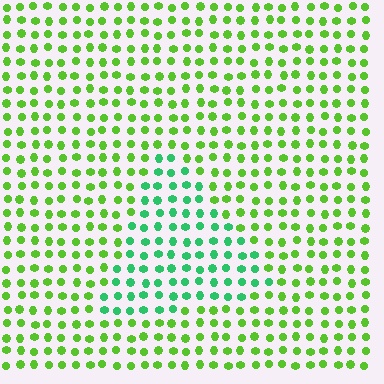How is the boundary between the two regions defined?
The boundary is defined purely by a slight shift in hue (about 41 degrees). Spacing, size, and orientation are identical on both sides.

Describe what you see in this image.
The image is filled with small lime elements in a uniform arrangement. A triangle-shaped region is visible where the elements are tinted to a slightly different hue, forming a subtle color boundary.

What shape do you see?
I see a triangle.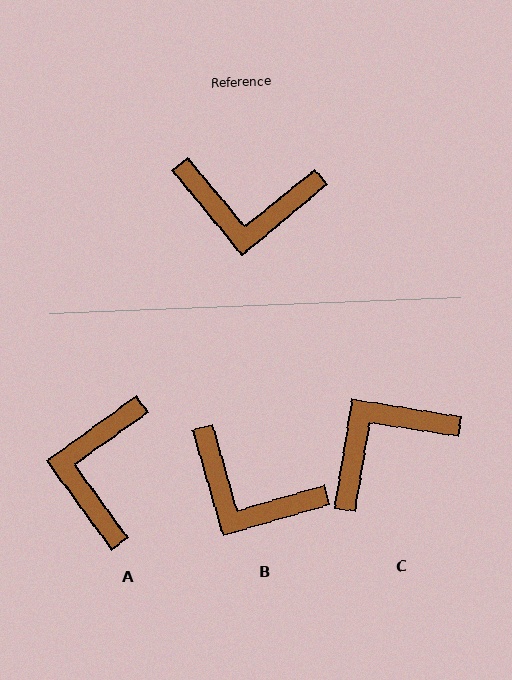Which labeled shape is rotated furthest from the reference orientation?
C, about 139 degrees away.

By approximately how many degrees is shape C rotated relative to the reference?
Approximately 139 degrees clockwise.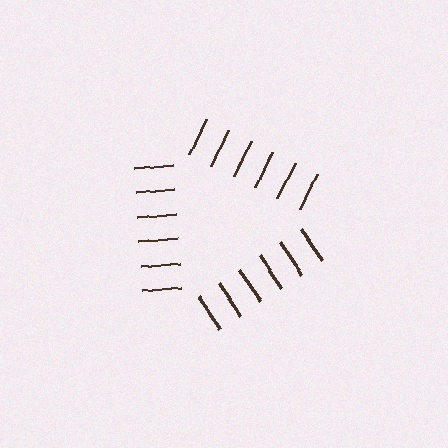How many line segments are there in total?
18 — 6 along each of the 3 edges.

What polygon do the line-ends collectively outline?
An illusory triangle — the line segments terminate on its edges but no continuous stroke is drawn.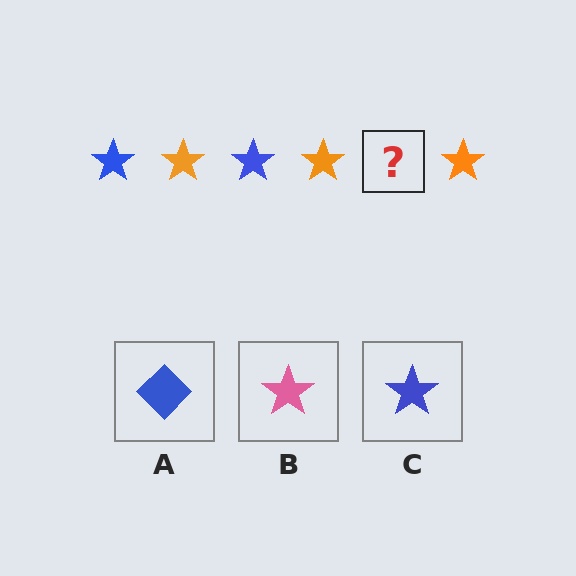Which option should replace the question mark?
Option C.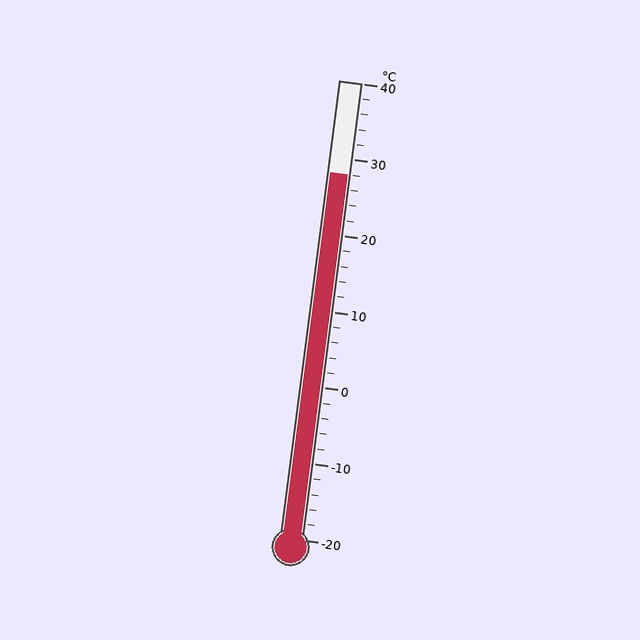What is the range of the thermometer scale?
The thermometer scale ranges from -20°C to 40°C.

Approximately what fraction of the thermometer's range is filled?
The thermometer is filled to approximately 80% of its range.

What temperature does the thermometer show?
The thermometer shows approximately 28°C.